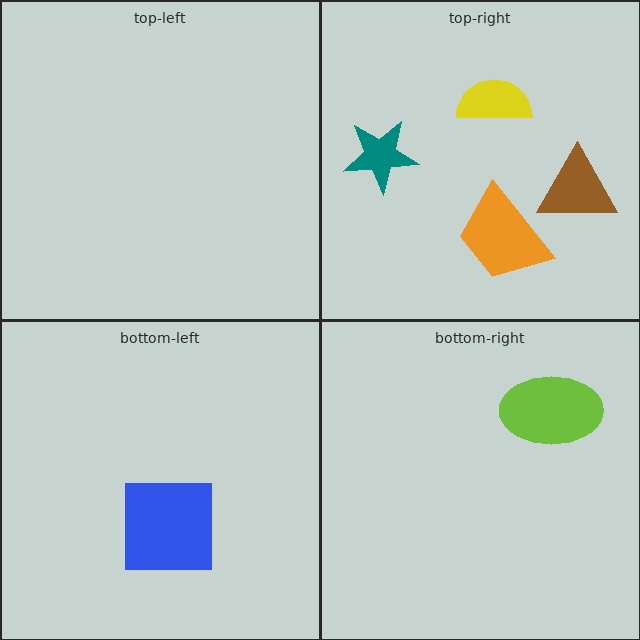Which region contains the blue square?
The bottom-left region.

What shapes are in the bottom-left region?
The blue square.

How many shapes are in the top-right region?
4.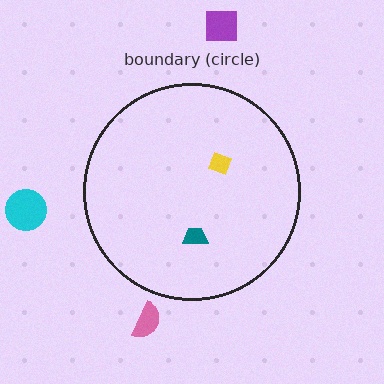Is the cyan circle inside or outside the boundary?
Outside.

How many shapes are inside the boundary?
2 inside, 3 outside.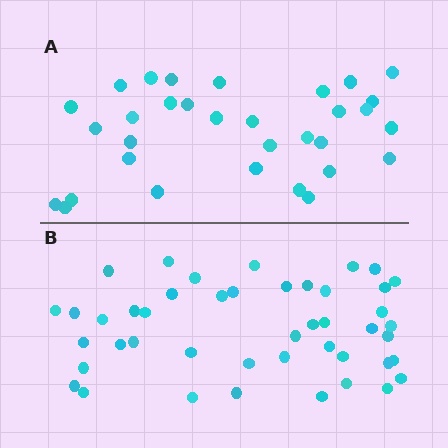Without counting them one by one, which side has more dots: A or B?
Region B (the bottom region) has more dots.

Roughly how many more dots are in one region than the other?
Region B has approximately 15 more dots than region A.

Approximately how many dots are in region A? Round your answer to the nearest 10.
About 30 dots. (The exact count is 32, which rounds to 30.)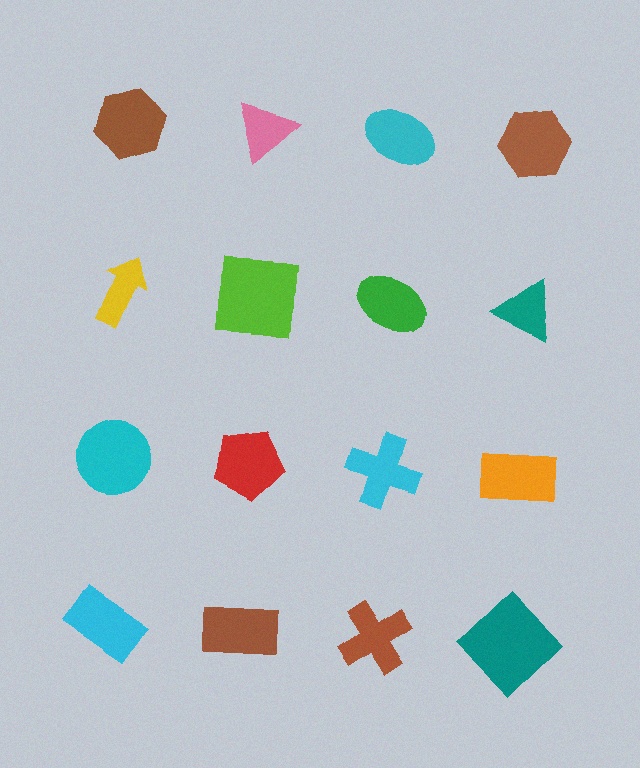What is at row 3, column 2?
A red pentagon.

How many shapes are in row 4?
4 shapes.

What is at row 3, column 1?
A cyan circle.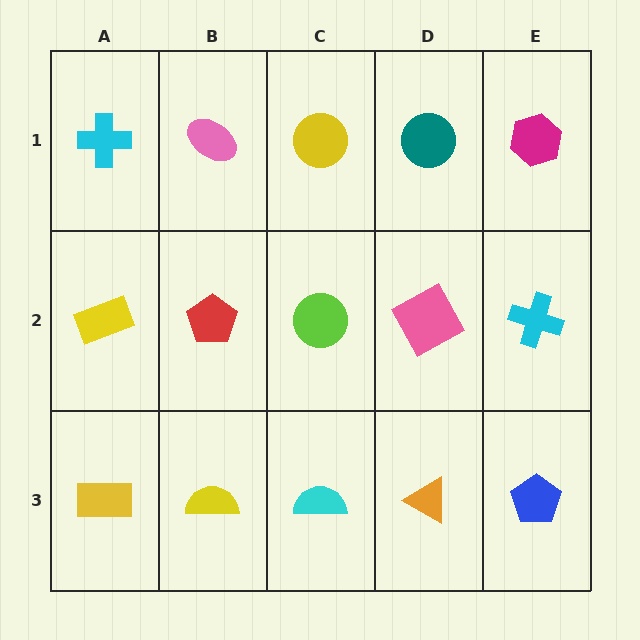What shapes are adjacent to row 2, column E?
A magenta hexagon (row 1, column E), a blue pentagon (row 3, column E), a pink square (row 2, column D).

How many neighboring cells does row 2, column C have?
4.